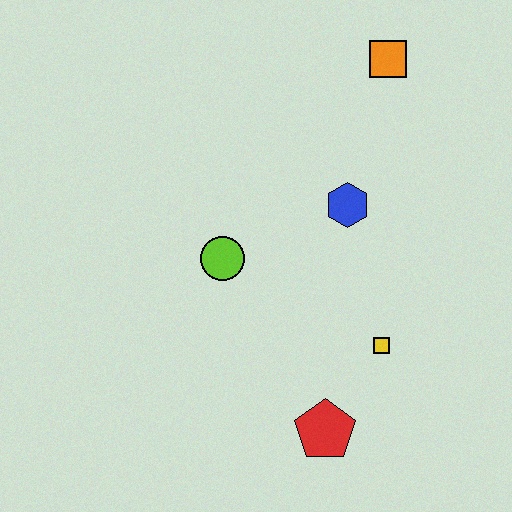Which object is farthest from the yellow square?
The orange square is farthest from the yellow square.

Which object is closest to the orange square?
The blue hexagon is closest to the orange square.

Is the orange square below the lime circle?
No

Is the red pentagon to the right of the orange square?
No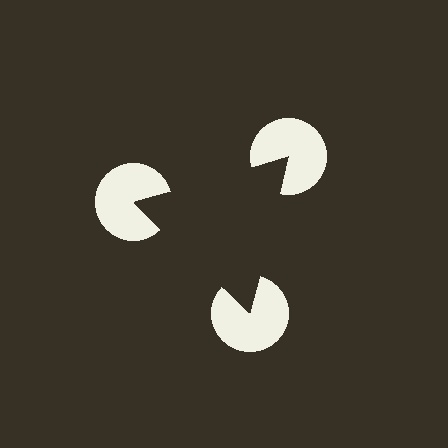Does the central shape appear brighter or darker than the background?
It typically appears slightly darker than the background, even though no actual brightness change is drawn.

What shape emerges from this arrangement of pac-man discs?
An illusory triangle — its edges are inferred from the aligned wedge cuts in the pac-man discs, not physically drawn.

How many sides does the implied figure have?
3 sides.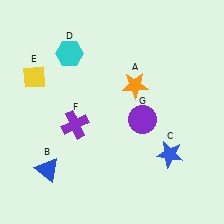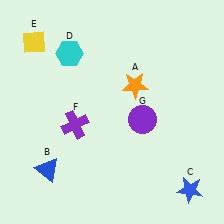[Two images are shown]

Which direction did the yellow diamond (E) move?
The yellow diamond (E) moved up.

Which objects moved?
The objects that moved are: the blue star (C), the yellow diamond (E).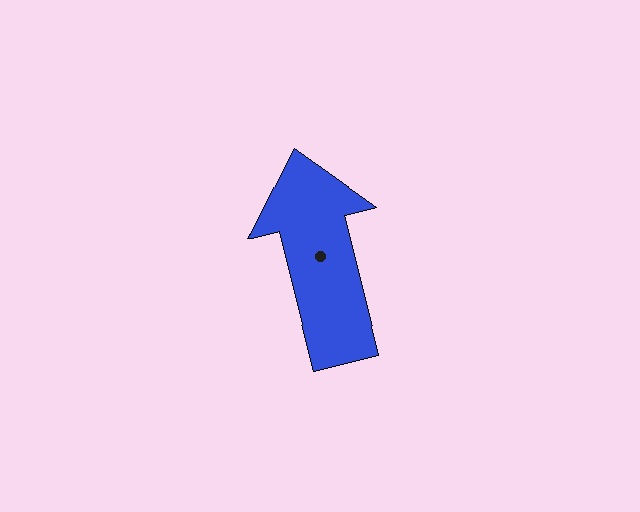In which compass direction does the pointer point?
North.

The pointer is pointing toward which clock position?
Roughly 12 o'clock.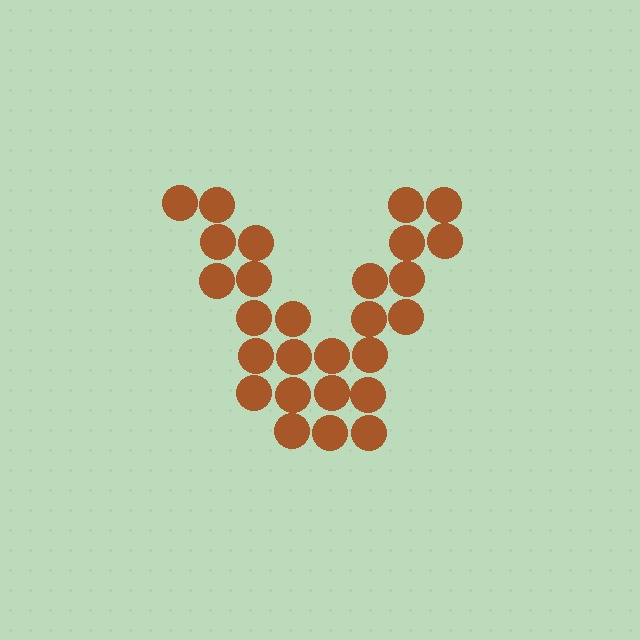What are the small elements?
The small elements are circles.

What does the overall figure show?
The overall figure shows the letter V.